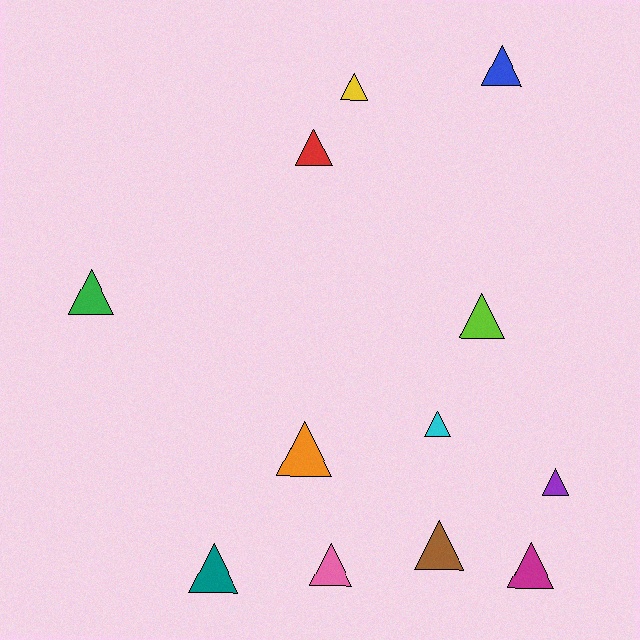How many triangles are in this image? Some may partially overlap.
There are 12 triangles.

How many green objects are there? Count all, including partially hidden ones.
There is 1 green object.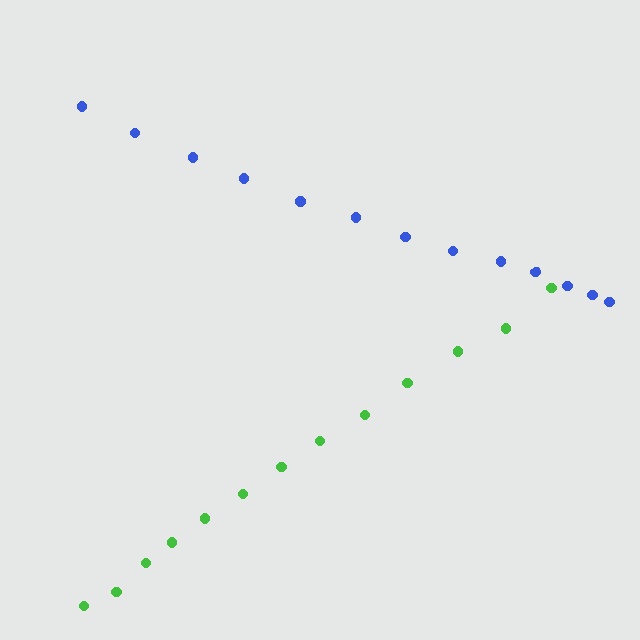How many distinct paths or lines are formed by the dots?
There are 2 distinct paths.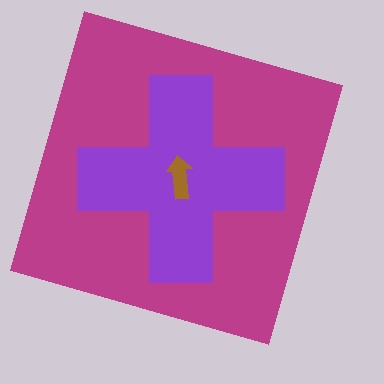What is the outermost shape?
The magenta square.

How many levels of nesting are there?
3.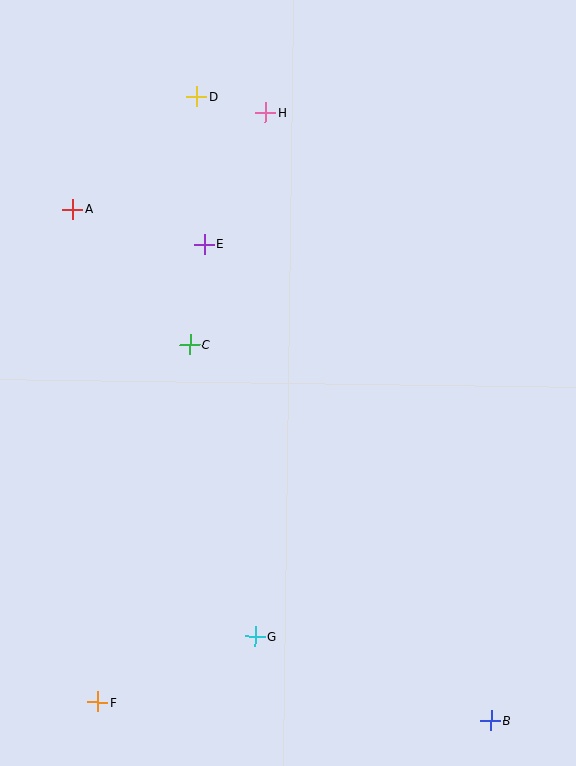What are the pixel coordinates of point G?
Point G is at (255, 636).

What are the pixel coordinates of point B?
Point B is at (491, 721).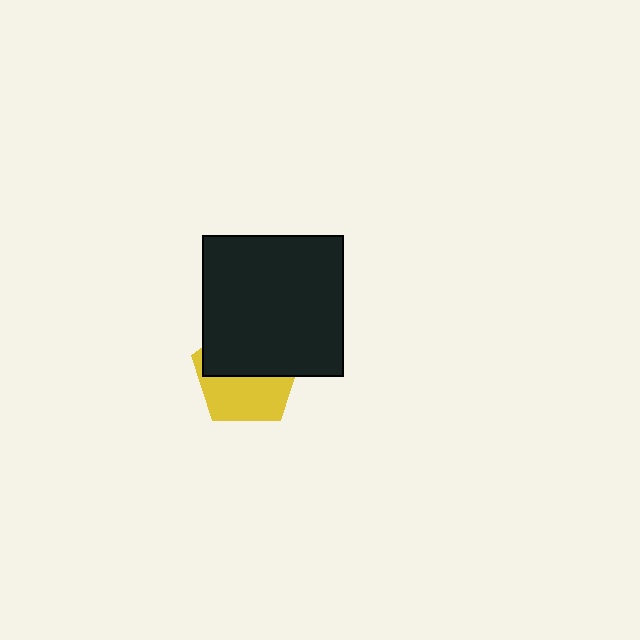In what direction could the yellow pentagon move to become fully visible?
The yellow pentagon could move down. That would shift it out from behind the black square entirely.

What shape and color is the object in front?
The object in front is a black square.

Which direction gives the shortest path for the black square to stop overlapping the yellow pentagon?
Moving up gives the shortest separation.